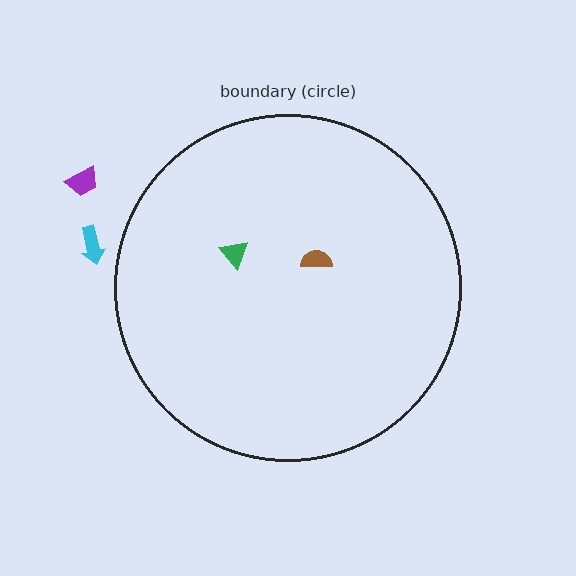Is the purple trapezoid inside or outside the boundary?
Outside.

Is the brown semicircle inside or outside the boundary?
Inside.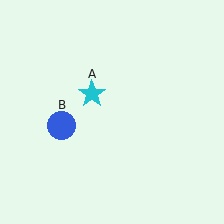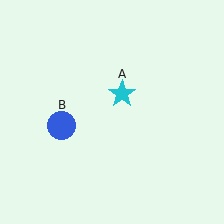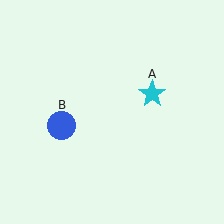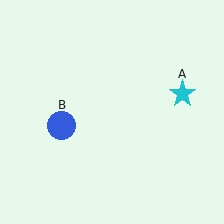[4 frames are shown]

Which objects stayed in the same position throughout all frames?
Blue circle (object B) remained stationary.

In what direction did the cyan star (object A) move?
The cyan star (object A) moved right.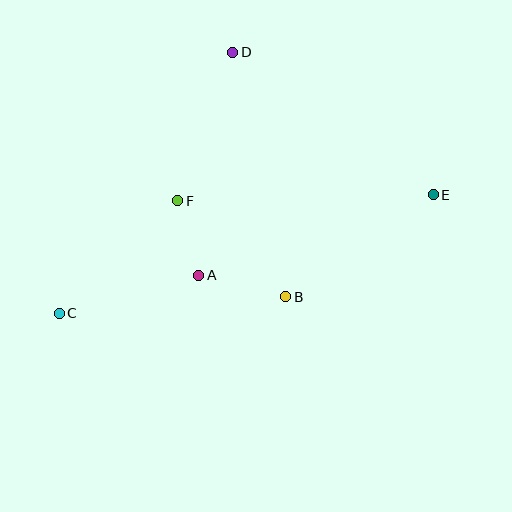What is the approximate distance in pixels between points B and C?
The distance between B and C is approximately 227 pixels.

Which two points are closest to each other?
Points A and F are closest to each other.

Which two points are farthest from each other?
Points C and E are farthest from each other.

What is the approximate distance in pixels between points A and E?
The distance between A and E is approximately 248 pixels.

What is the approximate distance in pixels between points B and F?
The distance between B and F is approximately 144 pixels.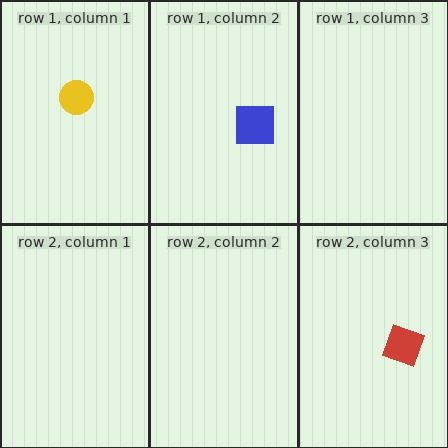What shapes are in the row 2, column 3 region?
The red diamond.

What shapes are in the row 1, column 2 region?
The blue square.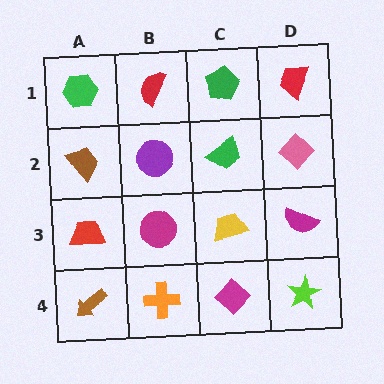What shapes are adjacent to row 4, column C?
A yellow trapezoid (row 3, column C), an orange cross (row 4, column B), a lime star (row 4, column D).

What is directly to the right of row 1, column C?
A red trapezoid.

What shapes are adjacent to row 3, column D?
A pink diamond (row 2, column D), a lime star (row 4, column D), a yellow trapezoid (row 3, column C).